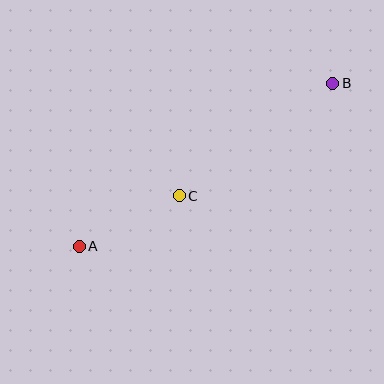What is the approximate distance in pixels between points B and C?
The distance between B and C is approximately 190 pixels.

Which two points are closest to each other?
Points A and C are closest to each other.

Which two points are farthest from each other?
Points A and B are farthest from each other.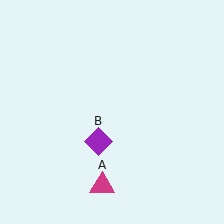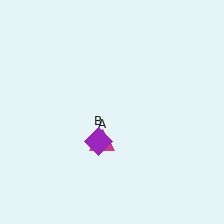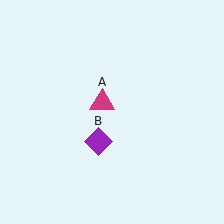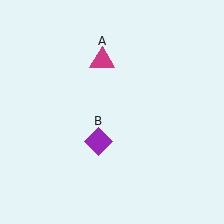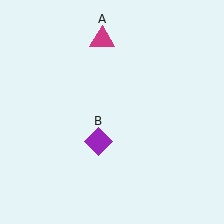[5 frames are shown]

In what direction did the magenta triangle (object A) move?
The magenta triangle (object A) moved up.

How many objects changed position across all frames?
1 object changed position: magenta triangle (object A).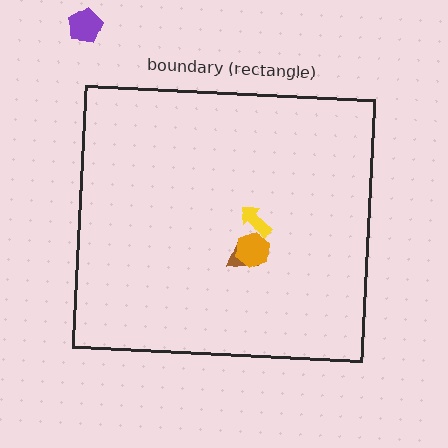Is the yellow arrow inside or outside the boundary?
Inside.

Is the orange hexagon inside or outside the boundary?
Inside.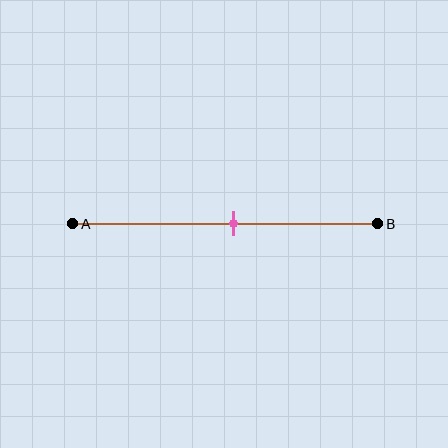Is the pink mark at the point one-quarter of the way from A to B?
No, the mark is at about 55% from A, not at the 25% one-quarter point.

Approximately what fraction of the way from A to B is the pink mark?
The pink mark is approximately 55% of the way from A to B.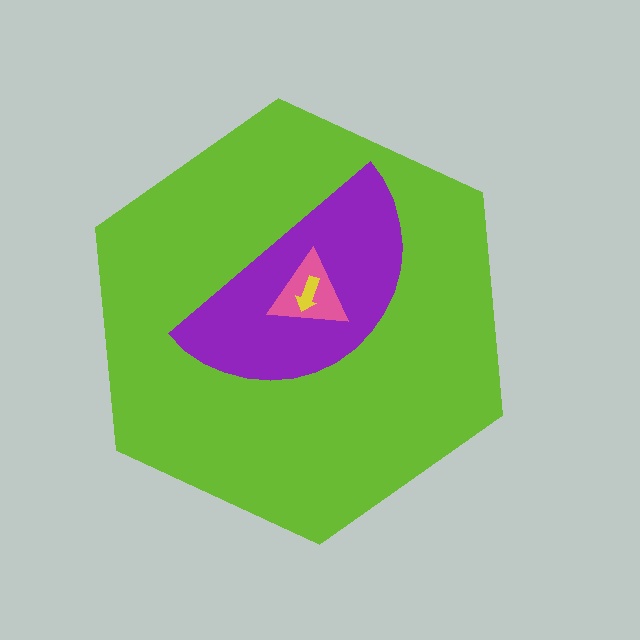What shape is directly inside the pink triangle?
The yellow arrow.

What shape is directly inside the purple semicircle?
The pink triangle.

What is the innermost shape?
The yellow arrow.